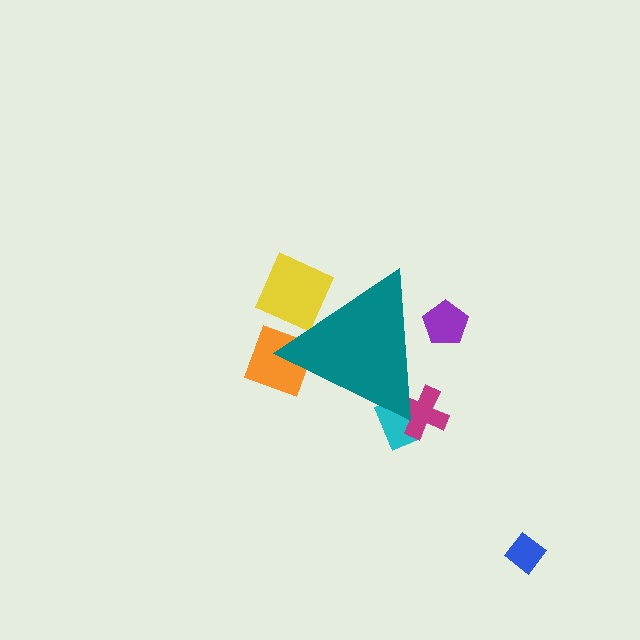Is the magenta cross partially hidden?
Yes, the magenta cross is partially hidden behind the teal triangle.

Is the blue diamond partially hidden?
No, the blue diamond is fully visible.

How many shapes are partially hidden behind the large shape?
5 shapes are partially hidden.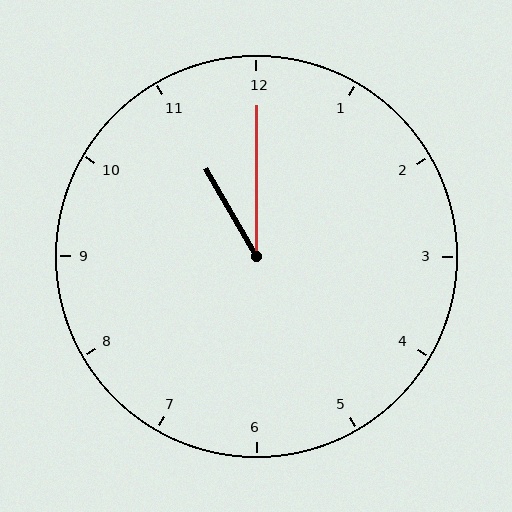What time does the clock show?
11:00.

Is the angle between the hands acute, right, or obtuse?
It is acute.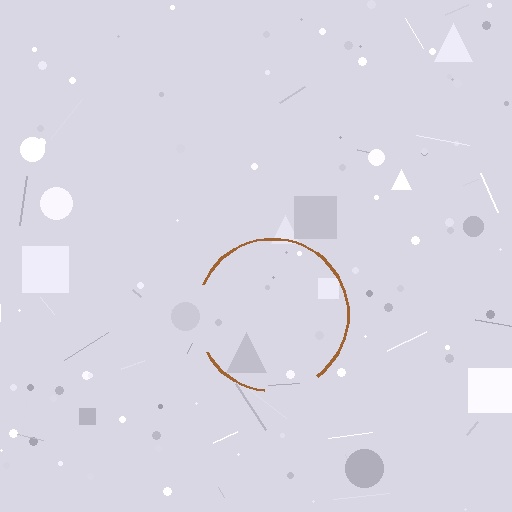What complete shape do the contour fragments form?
The contour fragments form a circle.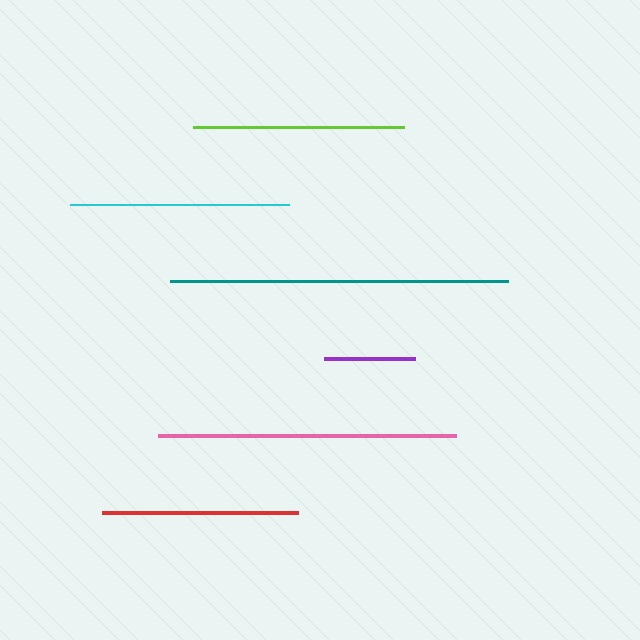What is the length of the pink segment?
The pink segment is approximately 298 pixels long.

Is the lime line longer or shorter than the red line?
The lime line is longer than the red line.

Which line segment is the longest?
The teal line is the longest at approximately 337 pixels.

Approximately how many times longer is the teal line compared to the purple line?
The teal line is approximately 3.7 times the length of the purple line.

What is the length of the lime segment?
The lime segment is approximately 212 pixels long.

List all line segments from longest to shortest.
From longest to shortest: teal, pink, cyan, lime, red, purple.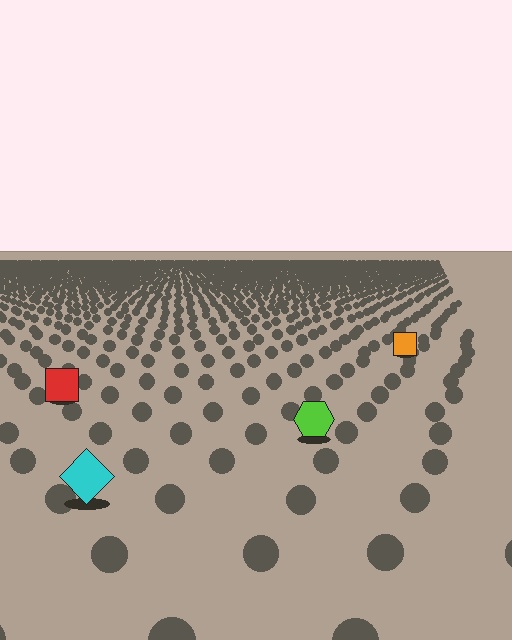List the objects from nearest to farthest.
From nearest to farthest: the cyan diamond, the lime hexagon, the red square, the orange square.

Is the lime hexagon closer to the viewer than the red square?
Yes. The lime hexagon is closer — you can tell from the texture gradient: the ground texture is coarser near it.